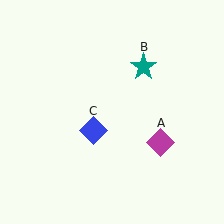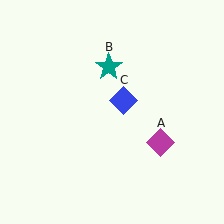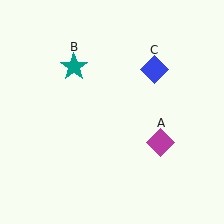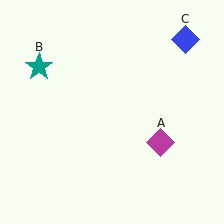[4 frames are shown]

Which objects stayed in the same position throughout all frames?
Magenta diamond (object A) remained stationary.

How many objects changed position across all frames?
2 objects changed position: teal star (object B), blue diamond (object C).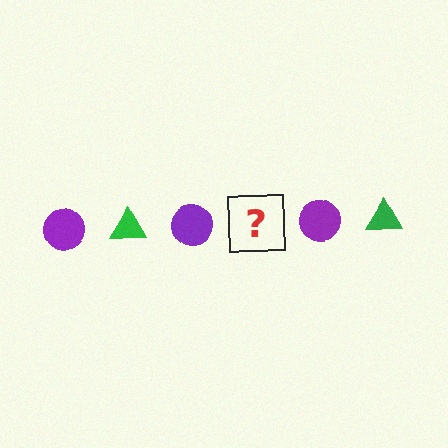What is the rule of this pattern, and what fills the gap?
The rule is that the pattern alternates between purple circle and green triangle. The gap should be filled with a green triangle.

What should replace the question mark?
The question mark should be replaced with a green triangle.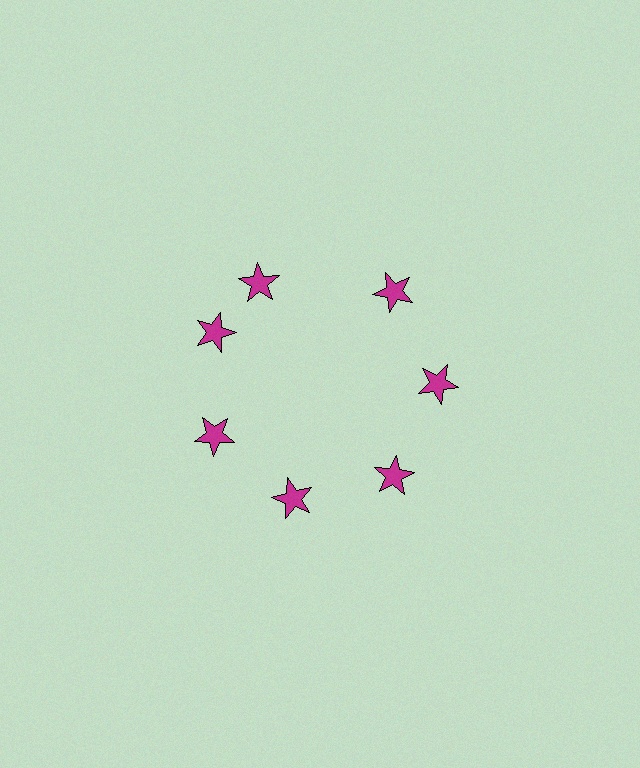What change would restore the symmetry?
The symmetry would be restored by rotating it back into even spacing with its neighbors so that all 7 stars sit at equal angles and equal distance from the center.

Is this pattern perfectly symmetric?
No. The 7 magenta stars are arranged in a ring, but one element near the 12 o'clock position is rotated out of alignment along the ring, breaking the 7-fold rotational symmetry.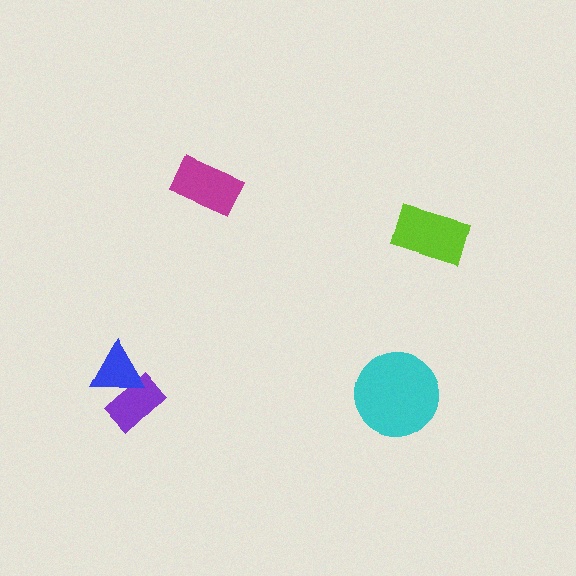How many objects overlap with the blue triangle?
1 object overlaps with the blue triangle.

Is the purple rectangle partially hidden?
Yes, it is partially covered by another shape.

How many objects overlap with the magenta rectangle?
0 objects overlap with the magenta rectangle.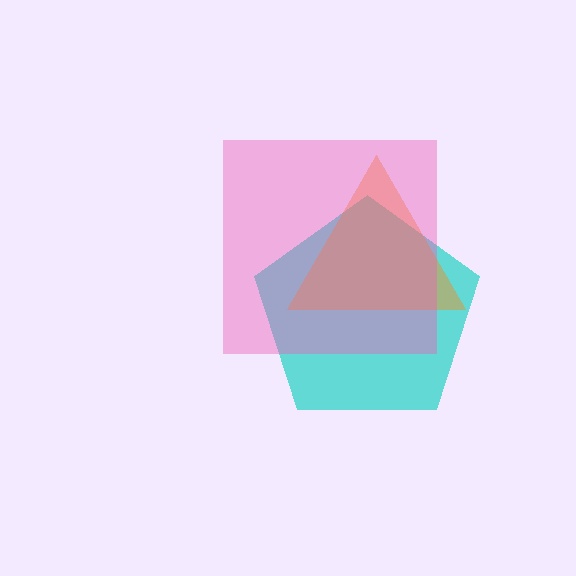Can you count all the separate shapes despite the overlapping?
Yes, there are 3 separate shapes.